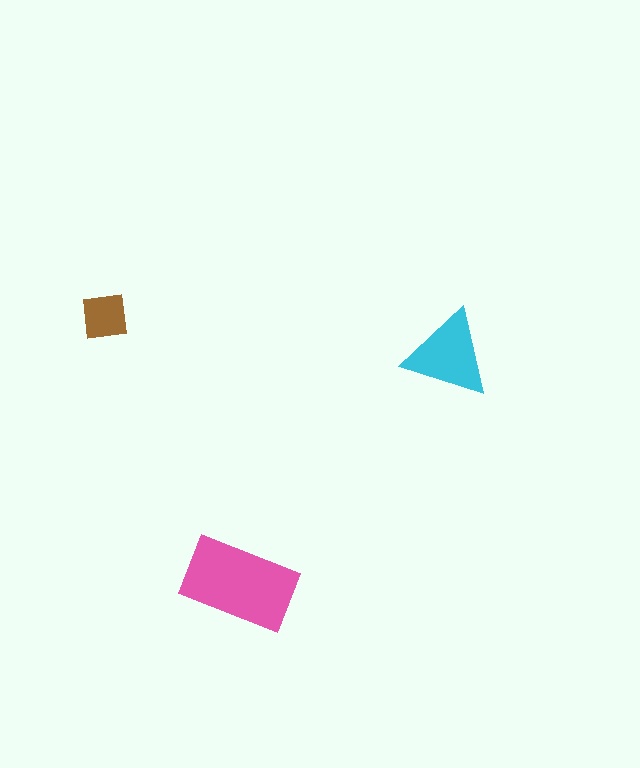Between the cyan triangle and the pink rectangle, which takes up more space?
The pink rectangle.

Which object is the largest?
The pink rectangle.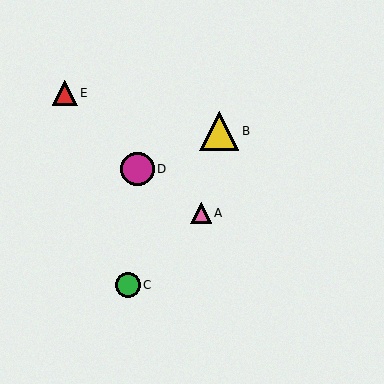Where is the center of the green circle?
The center of the green circle is at (128, 285).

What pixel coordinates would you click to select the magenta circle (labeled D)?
Click at (137, 169) to select the magenta circle D.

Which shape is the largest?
The yellow triangle (labeled B) is the largest.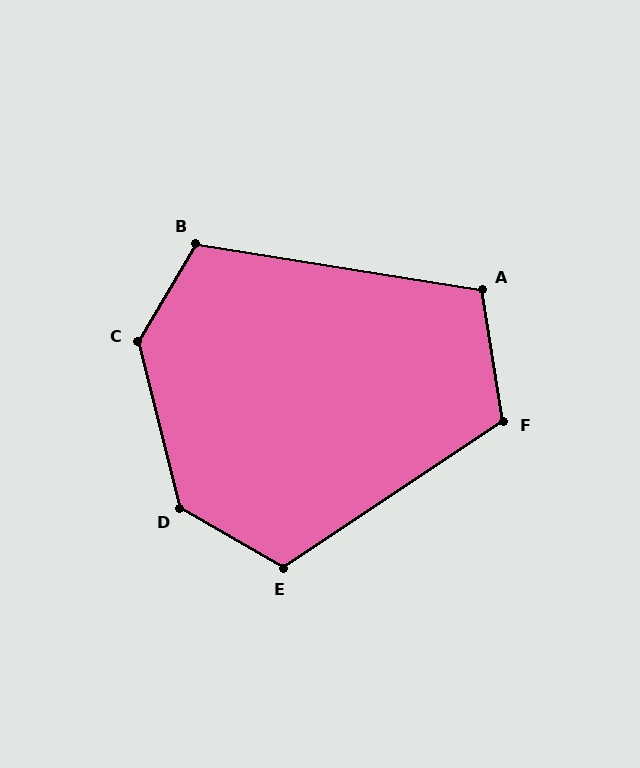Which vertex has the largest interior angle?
C, at approximately 135 degrees.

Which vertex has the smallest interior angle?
A, at approximately 109 degrees.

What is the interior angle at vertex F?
Approximately 114 degrees (obtuse).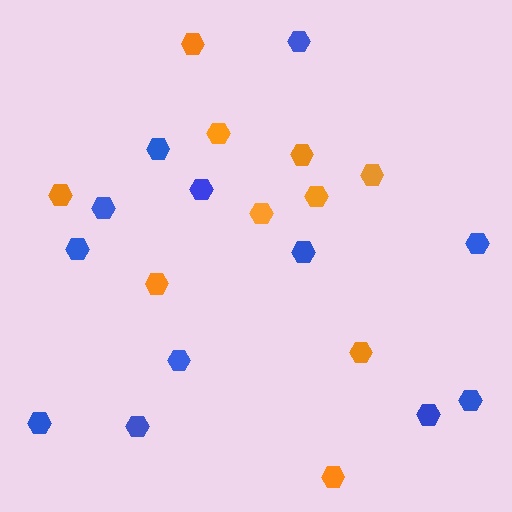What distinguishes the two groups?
There are 2 groups: one group of orange hexagons (10) and one group of blue hexagons (12).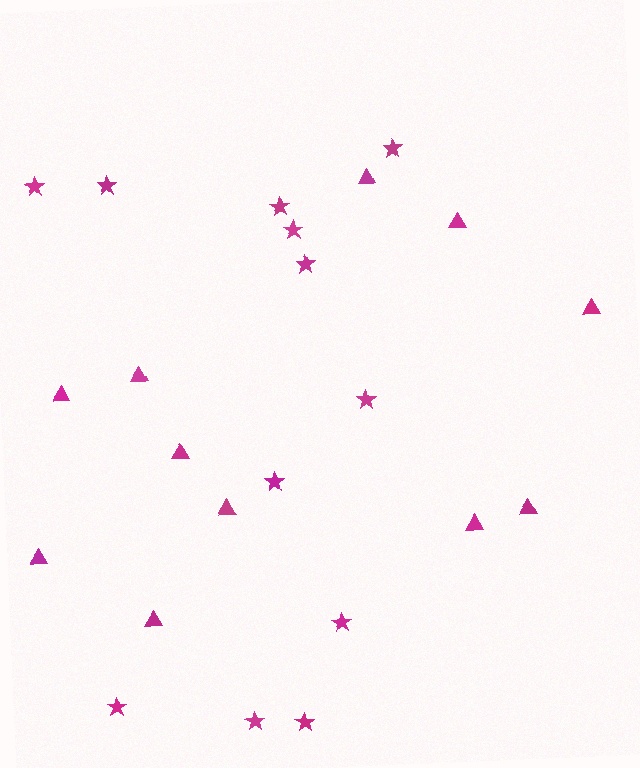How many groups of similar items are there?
There are 2 groups: one group of triangles (11) and one group of stars (12).